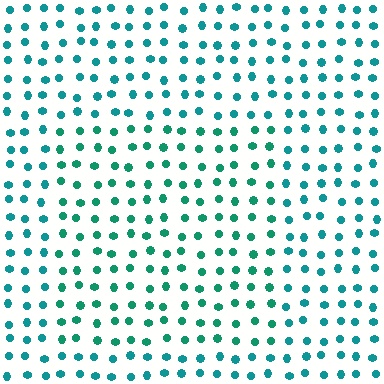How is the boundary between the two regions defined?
The boundary is defined purely by a slight shift in hue (about 20 degrees). Spacing, size, and orientation are identical on both sides.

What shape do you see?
I see a rectangle.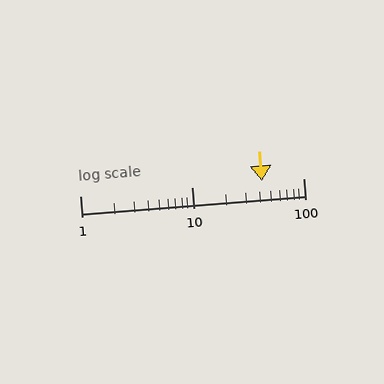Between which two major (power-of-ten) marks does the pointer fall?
The pointer is between 10 and 100.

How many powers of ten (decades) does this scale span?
The scale spans 2 decades, from 1 to 100.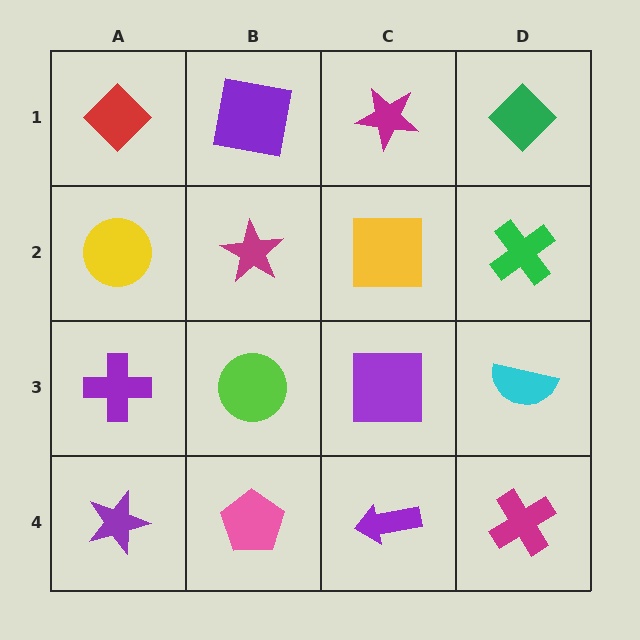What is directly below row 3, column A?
A purple star.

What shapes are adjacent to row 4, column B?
A lime circle (row 3, column B), a purple star (row 4, column A), a purple arrow (row 4, column C).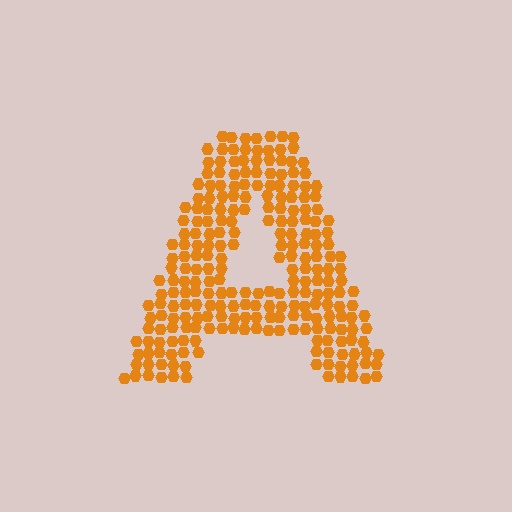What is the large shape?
The large shape is the letter A.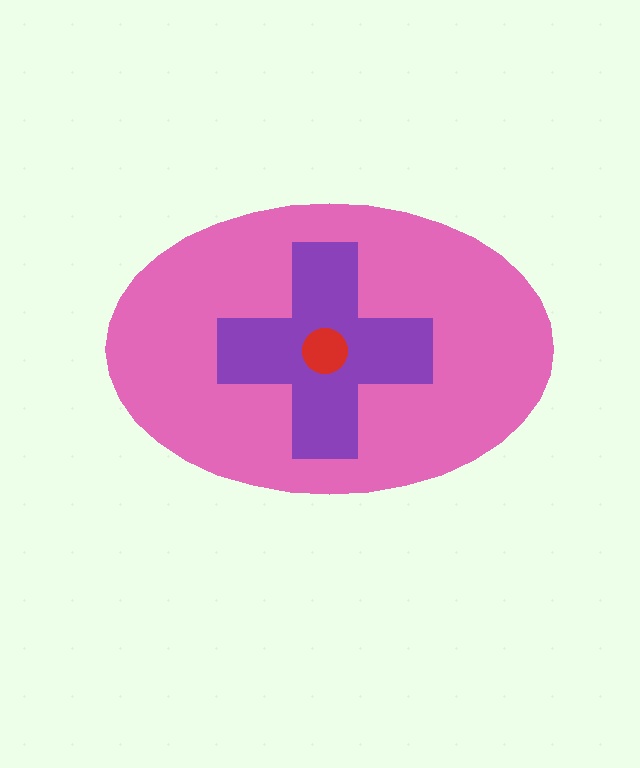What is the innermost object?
The red circle.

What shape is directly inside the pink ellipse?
The purple cross.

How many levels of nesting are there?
3.